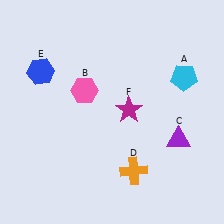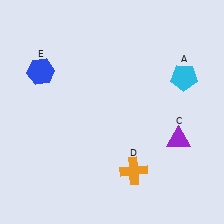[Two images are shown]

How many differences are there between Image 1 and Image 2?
There are 2 differences between the two images.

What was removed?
The pink hexagon (B), the magenta star (F) were removed in Image 2.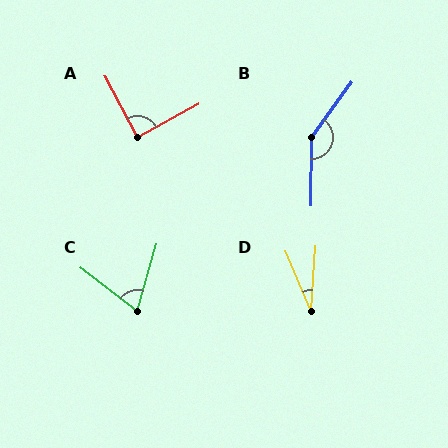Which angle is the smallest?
D, at approximately 28 degrees.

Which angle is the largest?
B, at approximately 145 degrees.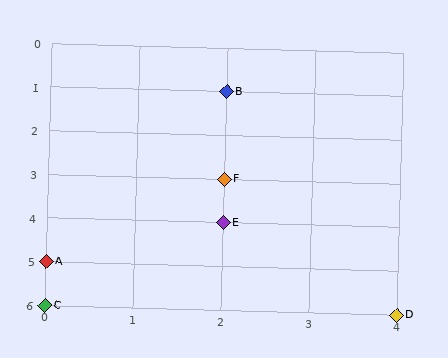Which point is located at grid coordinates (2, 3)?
Point F is at (2, 3).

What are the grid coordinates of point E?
Point E is at grid coordinates (2, 4).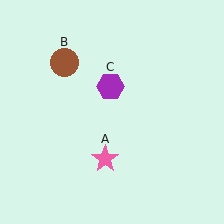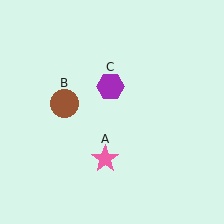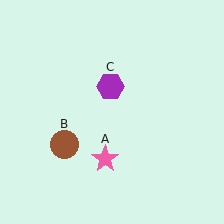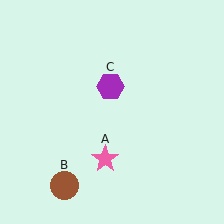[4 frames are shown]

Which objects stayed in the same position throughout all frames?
Pink star (object A) and purple hexagon (object C) remained stationary.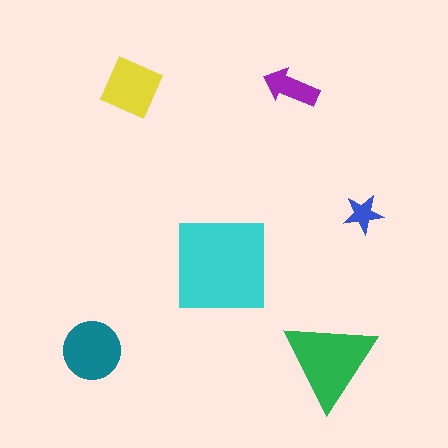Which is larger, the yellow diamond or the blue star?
The yellow diamond.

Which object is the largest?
The cyan square.